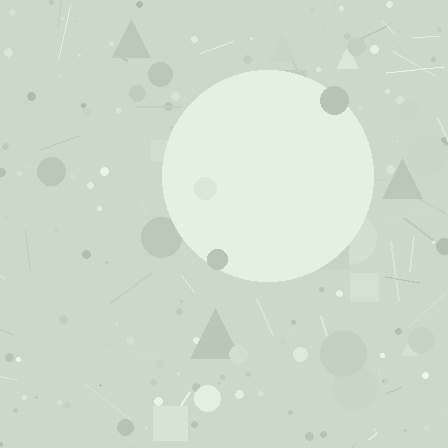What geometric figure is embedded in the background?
A circle is embedded in the background.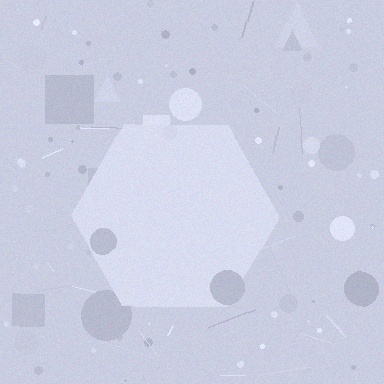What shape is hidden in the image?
A hexagon is hidden in the image.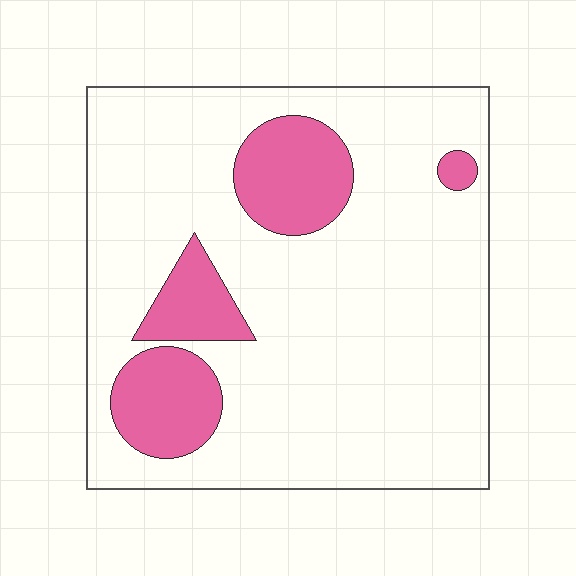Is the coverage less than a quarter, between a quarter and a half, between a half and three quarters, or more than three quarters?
Less than a quarter.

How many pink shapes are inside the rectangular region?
4.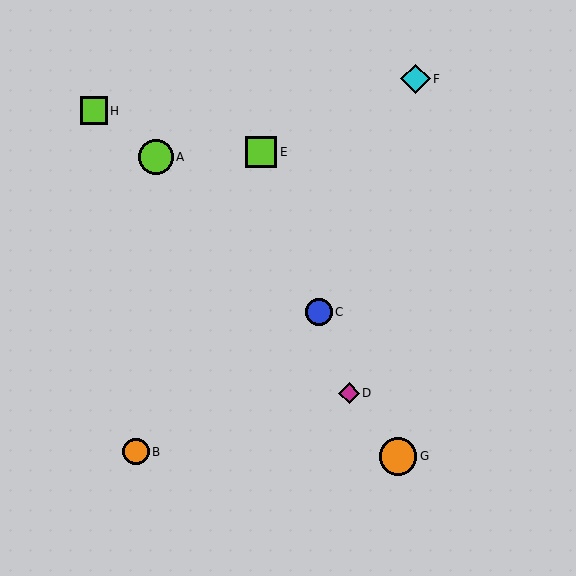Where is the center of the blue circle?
The center of the blue circle is at (319, 312).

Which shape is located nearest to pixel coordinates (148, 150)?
The lime circle (labeled A) at (156, 157) is nearest to that location.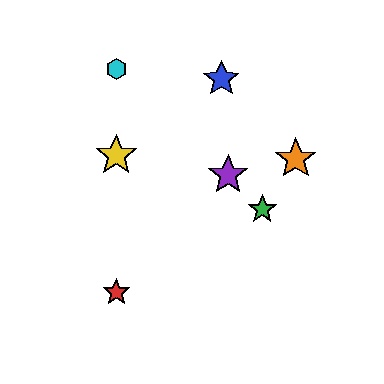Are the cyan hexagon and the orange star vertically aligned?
No, the cyan hexagon is at x≈116 and the orange star is at x≈296.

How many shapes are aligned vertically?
3 shapes (the red star, the yellow star, the cyan hexagon) are aligned vertically.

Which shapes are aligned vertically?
The red star, the yellow star, the cyan hexagon are aligned vertically.